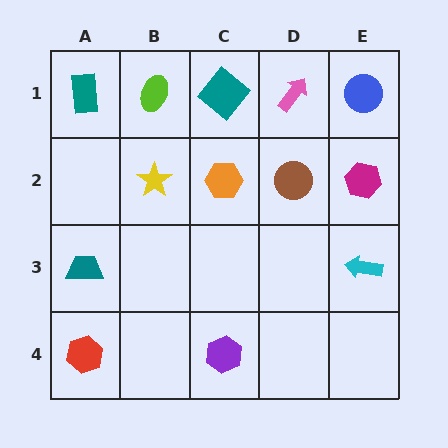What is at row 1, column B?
A lime ellipse.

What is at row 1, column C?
A teal diamond.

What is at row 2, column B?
A yellow star.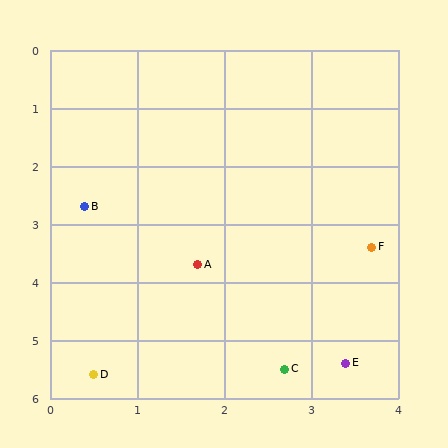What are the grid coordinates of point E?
Point E is at approximately (3.4, 5.4).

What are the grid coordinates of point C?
Point C is at approximately (2.7, 5.5).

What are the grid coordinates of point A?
Point A is at approximately (1.7, 3.7).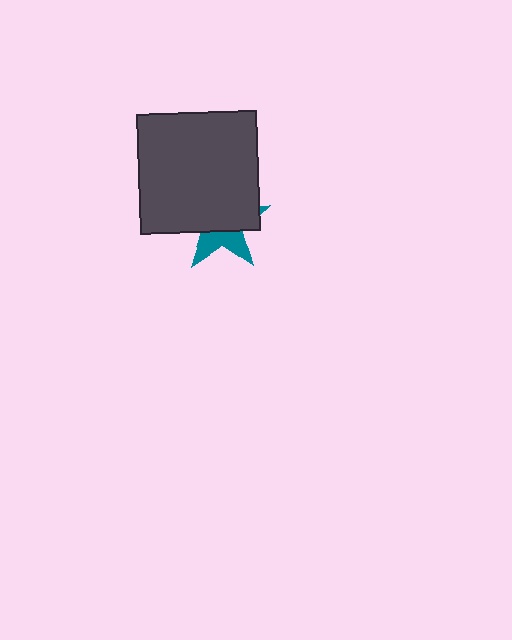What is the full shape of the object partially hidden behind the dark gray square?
The partially hidden object is a teal star.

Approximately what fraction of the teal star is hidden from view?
Roughly 65% of the teal star is hidden behind the dark gray square.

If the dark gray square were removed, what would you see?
You would see the complete teal star.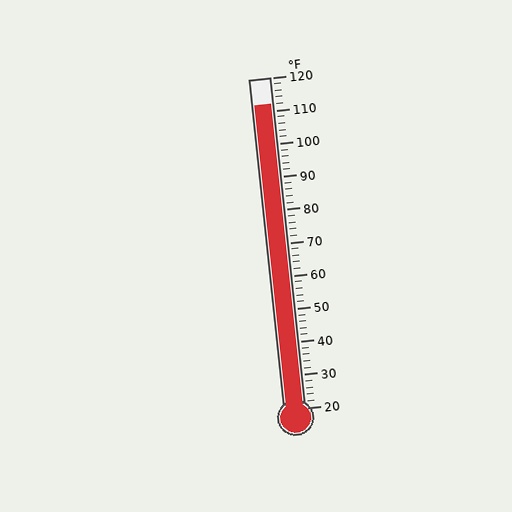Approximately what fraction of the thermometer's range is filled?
The thermometer is filled to approximately 90% of its range.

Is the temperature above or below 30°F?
The temperature is above 30°F.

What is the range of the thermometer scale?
The thermometer scale ranges from 20°F to 120°F.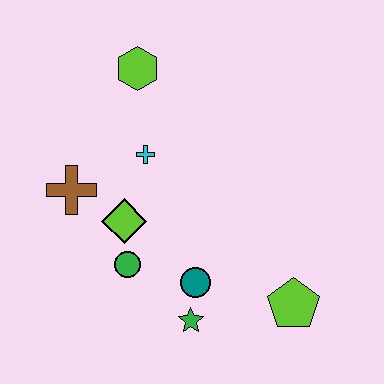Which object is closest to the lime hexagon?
The cyan cross is closest to the lime hexagon.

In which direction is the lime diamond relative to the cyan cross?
The lime diamond is below the cyan cross.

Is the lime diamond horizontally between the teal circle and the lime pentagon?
No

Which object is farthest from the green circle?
The lime hexagon is farthest from the green circle.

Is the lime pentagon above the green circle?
No